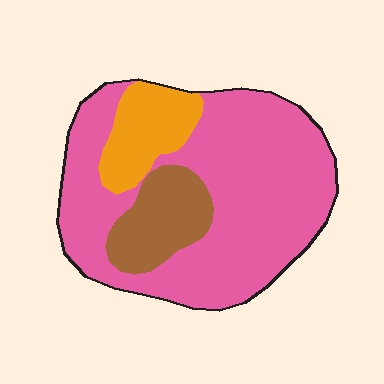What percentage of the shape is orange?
Orange takes up about one eighth (1/8) of the shape.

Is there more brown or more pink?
Pink.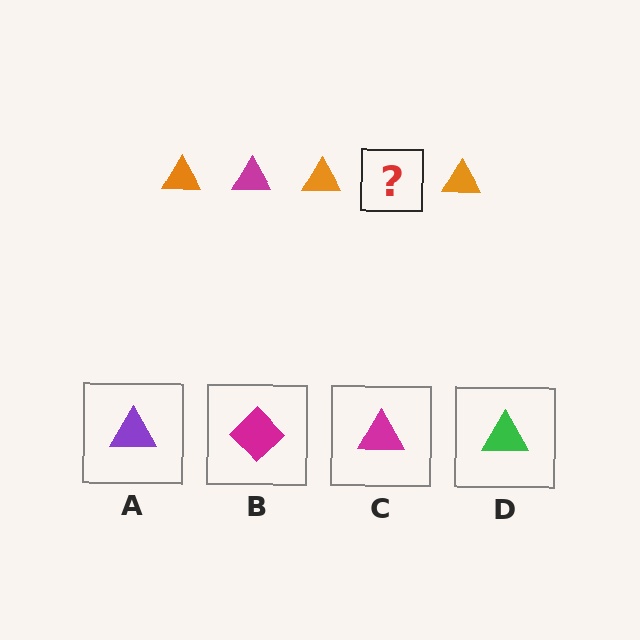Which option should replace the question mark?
Option C.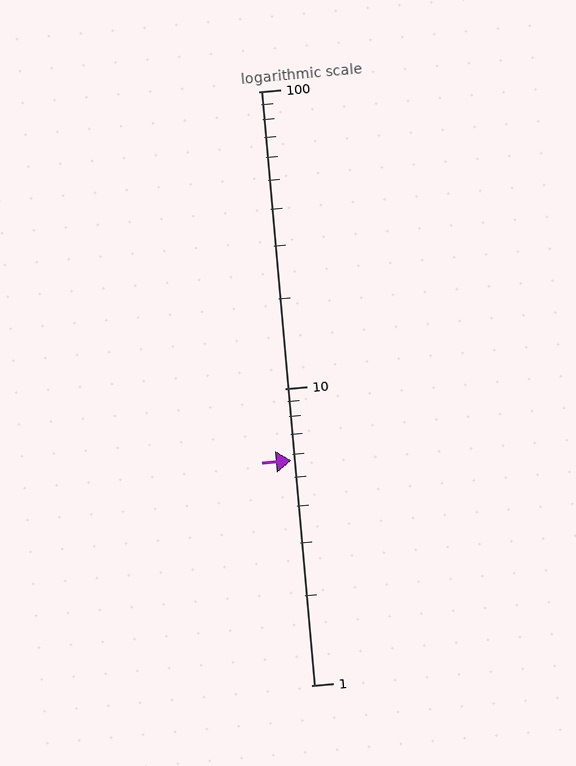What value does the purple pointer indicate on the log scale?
The pointer indicates approximately 5.7.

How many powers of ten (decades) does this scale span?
The scale spans 2 decades, from 1 to 100.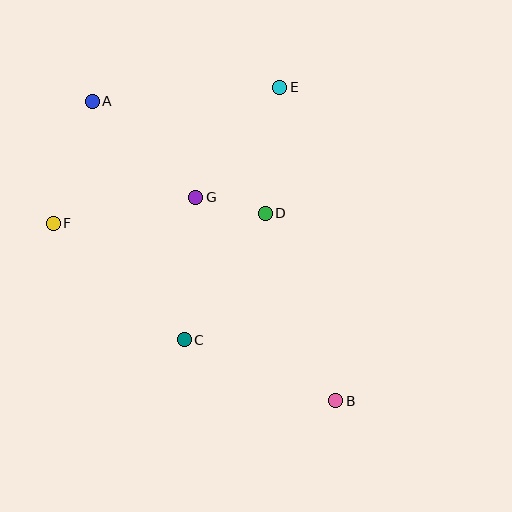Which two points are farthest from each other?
Points A and B are farthest from each other.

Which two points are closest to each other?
Points D and G are closest to each other.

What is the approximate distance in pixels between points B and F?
The distance between B and F is approximately 333 pixels.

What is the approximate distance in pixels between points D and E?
The distance between D and E is approximately 127 pixels.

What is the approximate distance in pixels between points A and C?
The distance between A and C is approximately 256 pixels.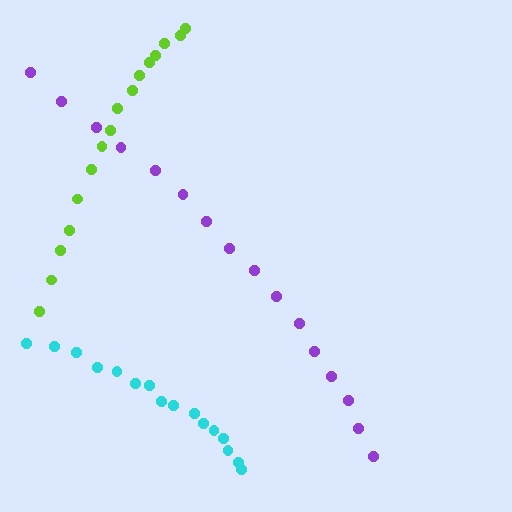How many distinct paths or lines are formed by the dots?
There are 3 distinct paths.